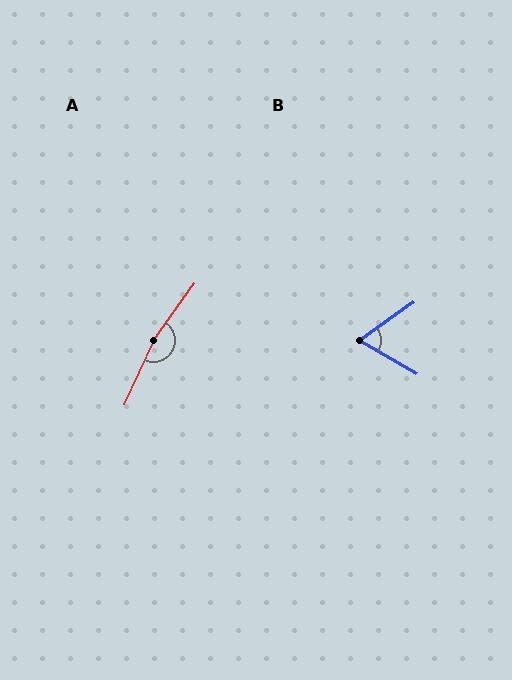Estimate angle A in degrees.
Approximately 169 degrees.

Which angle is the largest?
A, at approximately 169 degrees.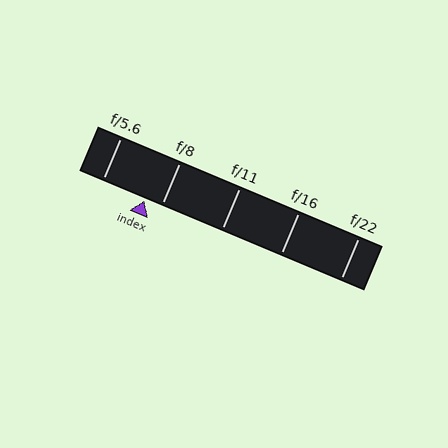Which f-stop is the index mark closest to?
The index mark is closest to f/8.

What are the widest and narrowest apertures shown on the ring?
The widest aperture shown is f/5.6 and the narrowest is f/22.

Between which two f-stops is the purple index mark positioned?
The index mark is between f/5.6 and f/8.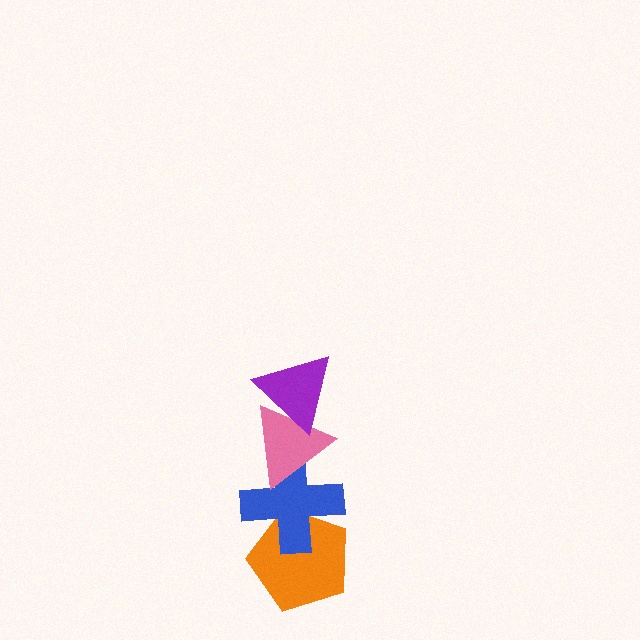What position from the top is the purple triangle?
The purple triangle is 1st from the top.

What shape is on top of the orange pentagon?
The blue cross is on top of the orange pentagon.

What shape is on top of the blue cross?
The pink triangle is on top of the blue cross.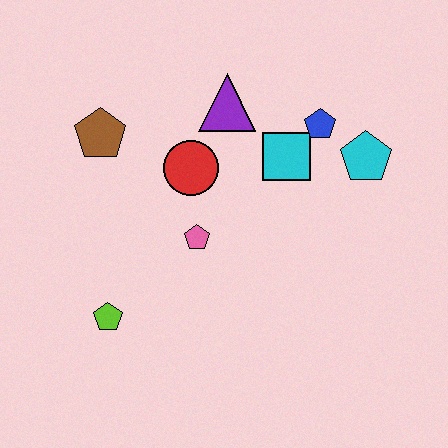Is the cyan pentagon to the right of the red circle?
Yes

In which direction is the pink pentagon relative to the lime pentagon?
The pink pentagon is to the right of the lime pentagon.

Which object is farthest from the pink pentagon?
The cyan pentagon is farthest from the pink pentagon.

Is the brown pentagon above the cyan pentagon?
Yes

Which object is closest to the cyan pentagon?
The blue pentagon is closest to the cyan pentagon.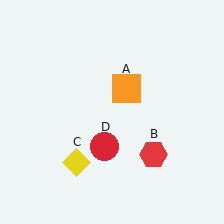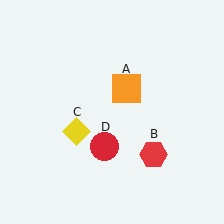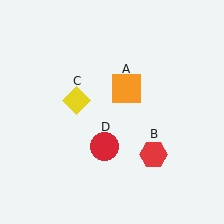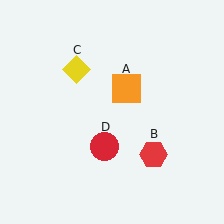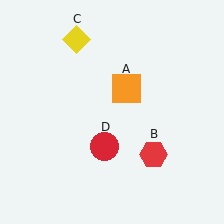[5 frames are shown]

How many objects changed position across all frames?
1 object changed position: yellow diamond (object C).